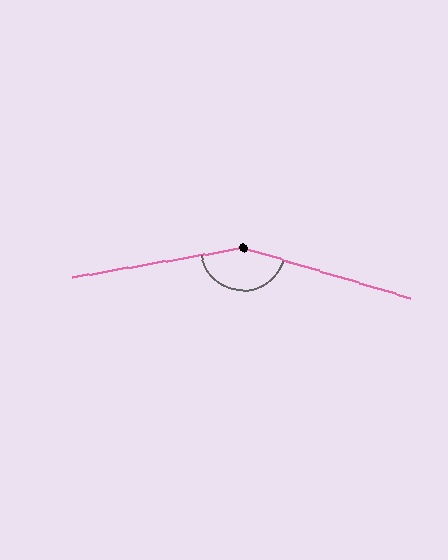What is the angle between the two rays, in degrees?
Approximately 153 degrees.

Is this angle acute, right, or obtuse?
It is obtuse.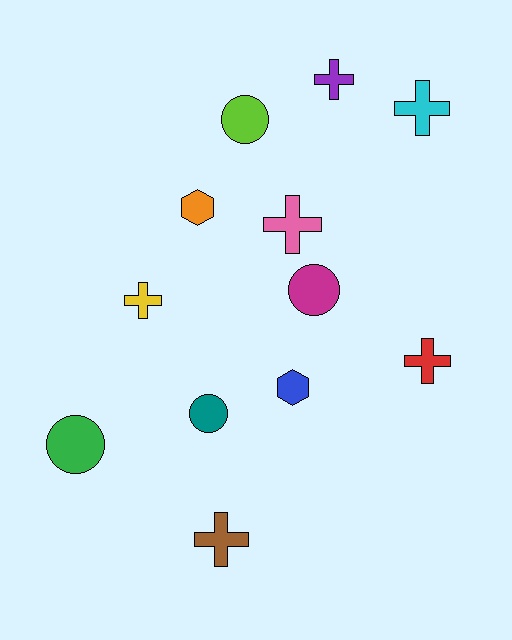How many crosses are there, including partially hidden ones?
There are 6 crosses.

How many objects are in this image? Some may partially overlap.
There are 12 objects.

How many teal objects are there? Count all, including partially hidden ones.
There is 1 teal object.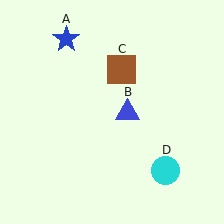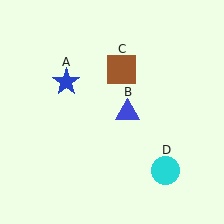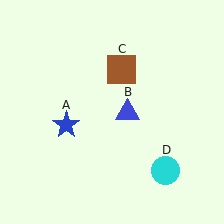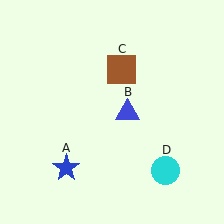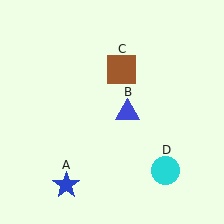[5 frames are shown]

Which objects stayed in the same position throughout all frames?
Blue triangle (object B) and brown square (object C) and cyan circle (object D) remained stationary.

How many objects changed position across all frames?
1 object changed position: blue star (object A).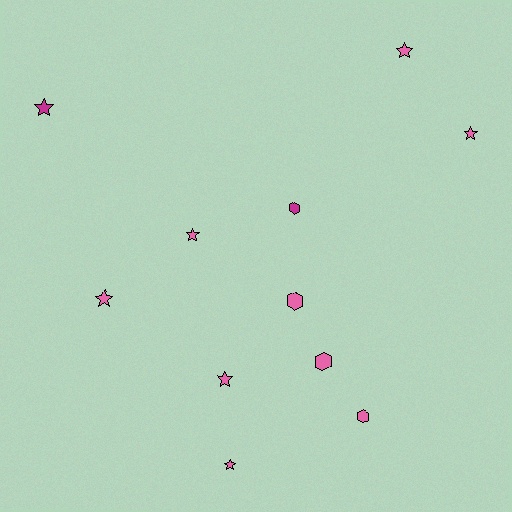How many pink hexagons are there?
There are 3 pink hexagons.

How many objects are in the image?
There are 11 objects.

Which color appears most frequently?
Pink, with 9 objects.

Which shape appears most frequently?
Star, with 7 objects.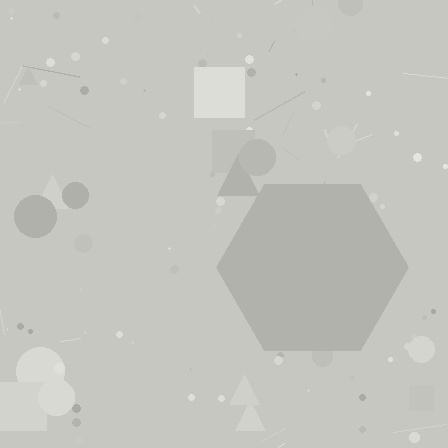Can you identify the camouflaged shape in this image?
The camouflaged shape is a hexagon.